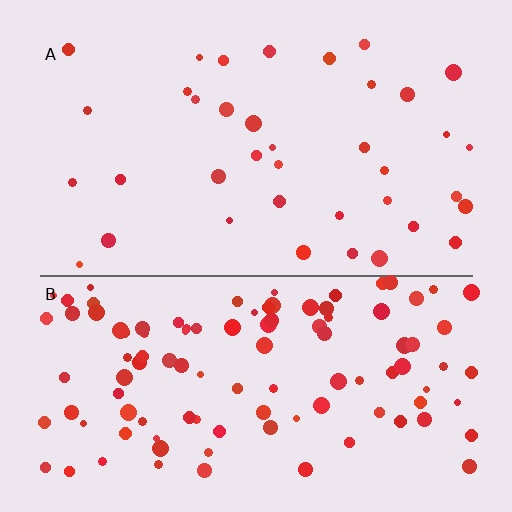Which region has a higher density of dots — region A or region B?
B (the bottom).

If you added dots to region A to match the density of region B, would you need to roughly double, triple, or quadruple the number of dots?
Approximately triple.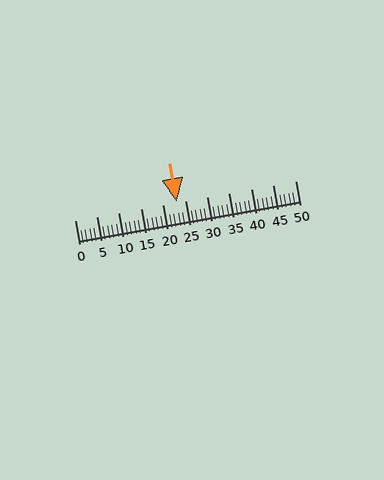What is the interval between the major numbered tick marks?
The major tick marks are spaced 5 units apart.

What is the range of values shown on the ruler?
The ruler shows values from 0 to 50.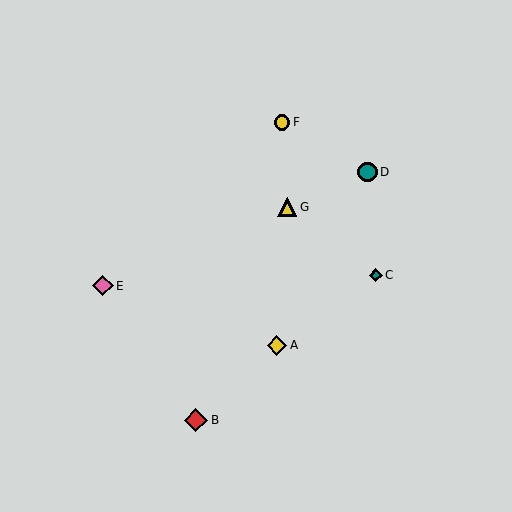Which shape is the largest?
The red diamond (labeled B) is the largest.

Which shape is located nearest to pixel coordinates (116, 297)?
The pink diamond (labeled E) at (103, 286) is nearest to that location.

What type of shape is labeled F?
Shape F is a yellow circle.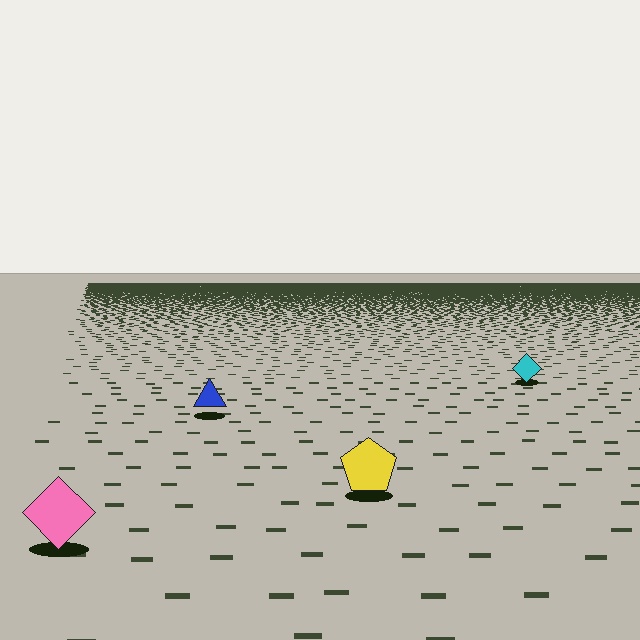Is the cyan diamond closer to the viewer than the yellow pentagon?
No. The yellow pentagon is closer — you can tell from the texture gradient: the ground texture is coarser near it.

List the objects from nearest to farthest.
From nearest to farthest: the pink diamond, the yellow pentagon, the blue triangle, the cyan diamond.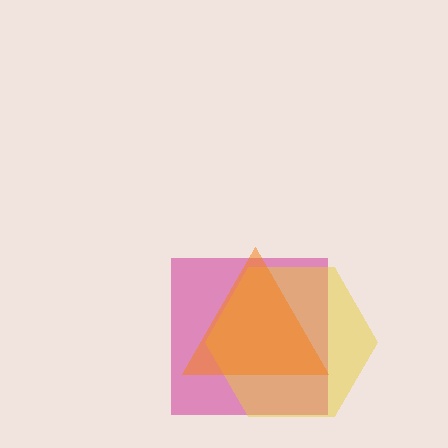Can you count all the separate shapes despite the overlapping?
Yes, there are 3 separate shapes.